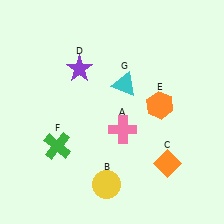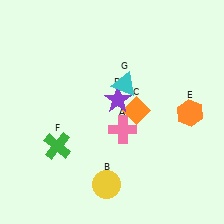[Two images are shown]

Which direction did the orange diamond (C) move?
The orange diamond (C) moved up.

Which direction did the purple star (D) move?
The purple star (D) moved right.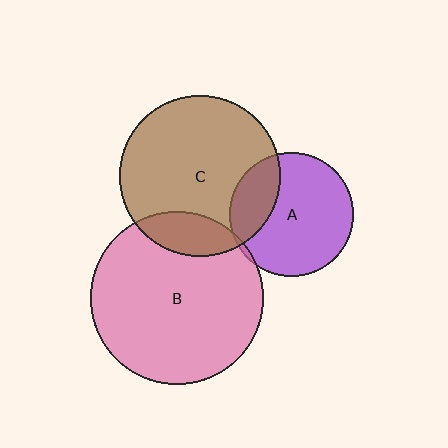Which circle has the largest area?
Circle B (pink).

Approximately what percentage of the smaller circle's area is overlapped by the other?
Approximately 25%.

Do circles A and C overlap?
Yes.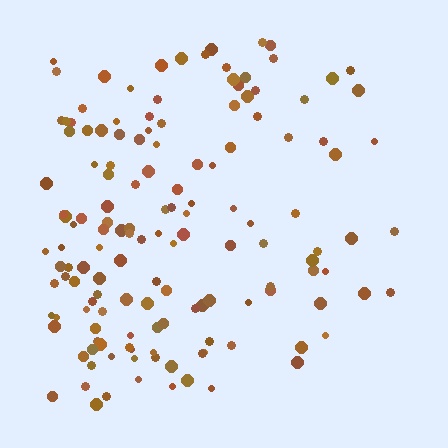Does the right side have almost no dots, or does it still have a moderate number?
Still a moderate number, just noticeably fewer than the left.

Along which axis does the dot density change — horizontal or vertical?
Horizontal.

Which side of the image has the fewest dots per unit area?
The right.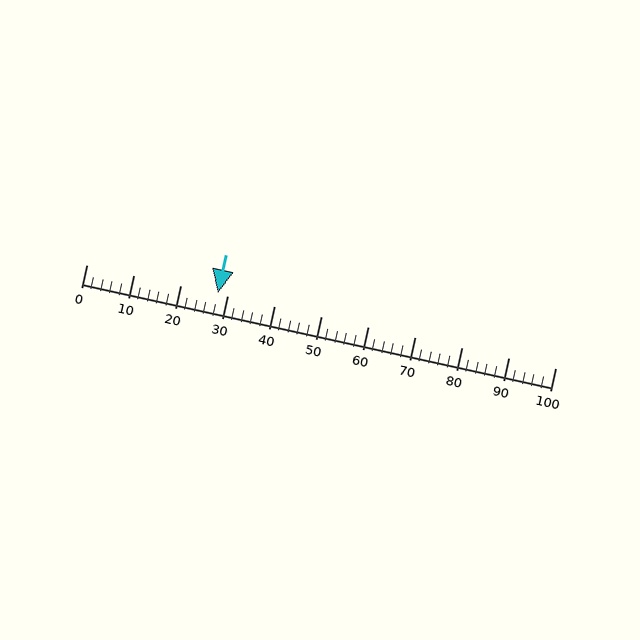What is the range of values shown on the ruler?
The ruler shows values from 0 to 100.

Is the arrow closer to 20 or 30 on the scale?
The arrow is closer to 30.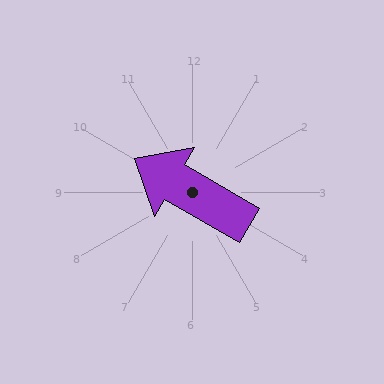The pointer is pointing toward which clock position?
Roughly 10 o'clock.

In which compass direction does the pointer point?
Northwest.